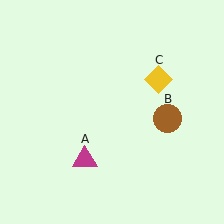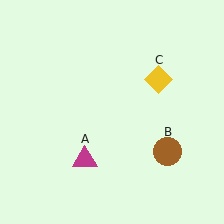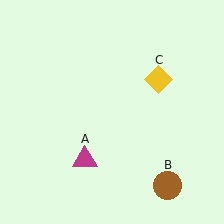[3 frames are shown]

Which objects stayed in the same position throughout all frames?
Magenta triangle (object A) and yellow diamond (object C) remained stationary.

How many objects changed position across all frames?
1 object changed position: brown circle (object B).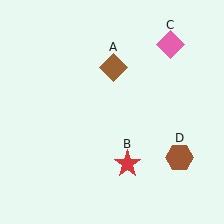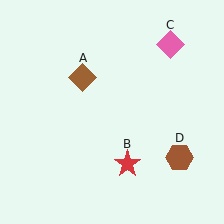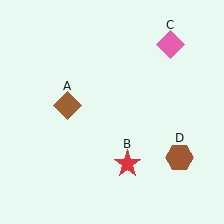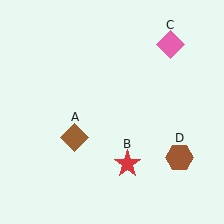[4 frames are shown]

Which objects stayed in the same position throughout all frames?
Red star (object B) and pink diamond (object C) and brown hexagon (object D) remained stationary.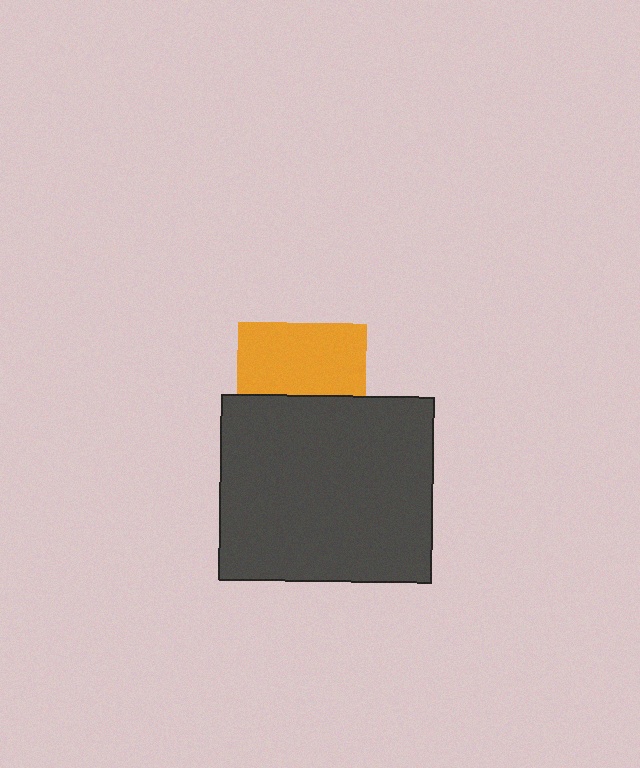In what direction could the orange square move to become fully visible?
The orange square could move up. That would shift it out from behind the dark gray rectangle entirely.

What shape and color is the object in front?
The object in front is a dark gray rectangle.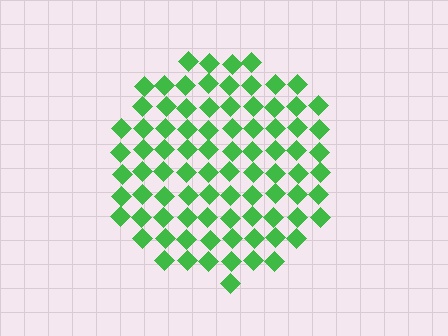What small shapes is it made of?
It is made of small diamonds.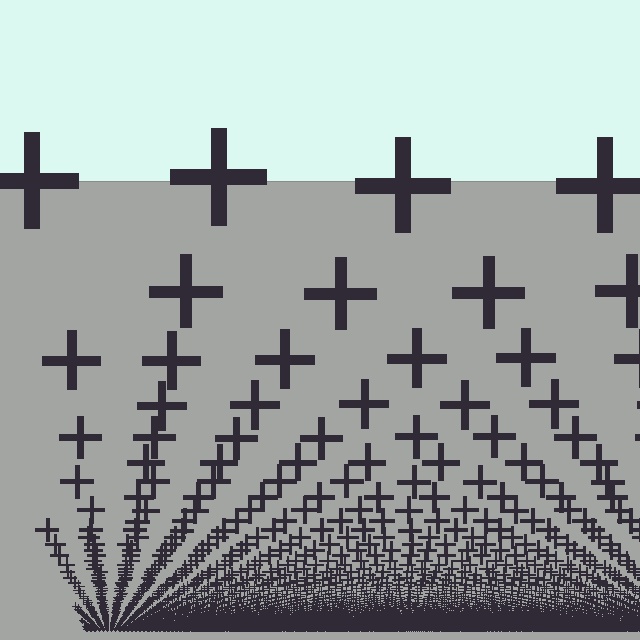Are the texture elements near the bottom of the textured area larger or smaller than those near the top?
Smaller. The gradient is inverted — elements near the bottom are smaller and denser.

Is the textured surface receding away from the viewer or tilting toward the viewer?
The surface appears to tilt toward the viewer. Texture elements get larger and sparser toward the top.